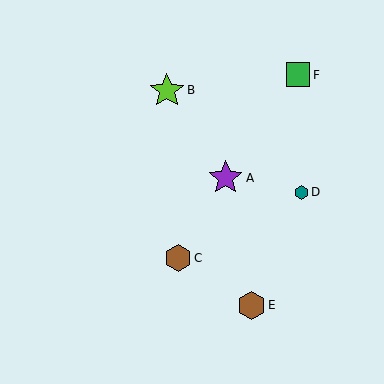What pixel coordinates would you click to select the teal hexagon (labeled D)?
Click at (302, 192) to select the teal hexagon D.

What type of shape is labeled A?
Shape A is a purple star.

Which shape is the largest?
The lime star (labeled B) is the largest.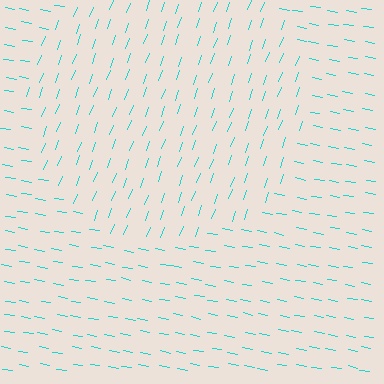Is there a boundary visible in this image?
Yes, there is a texture boundary formed by a change in line orientation.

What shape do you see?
I see a circle.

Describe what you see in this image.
The image is filled with small cyan line segments. A circle region in the image has lines oriented differently from the surrounding lines, creating a visible texture boundary.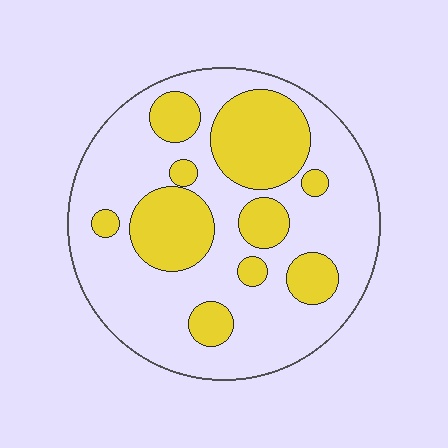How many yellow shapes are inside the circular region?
10.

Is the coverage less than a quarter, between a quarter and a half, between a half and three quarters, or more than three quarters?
Between a quarter and a half.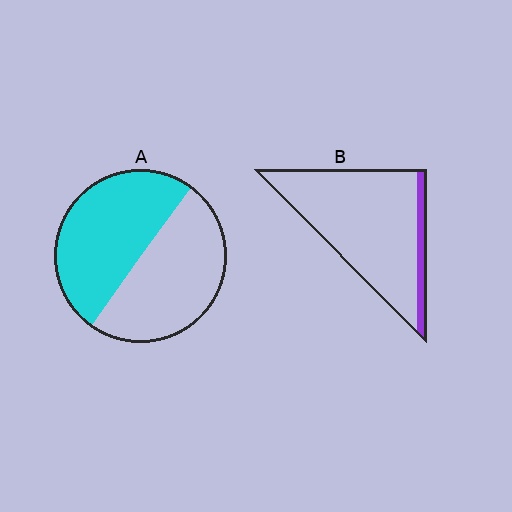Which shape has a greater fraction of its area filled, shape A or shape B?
Shape A.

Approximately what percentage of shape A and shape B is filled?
A is approximately 50% and B is approximately 10%.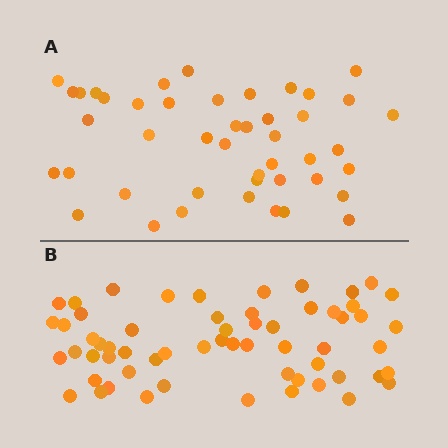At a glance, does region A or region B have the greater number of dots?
Region B (the bottom region) has more dots.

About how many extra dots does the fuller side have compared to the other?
Region B has approximately 15 more dots than region A.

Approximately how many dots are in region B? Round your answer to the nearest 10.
About 60 dots.